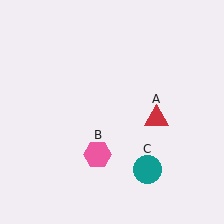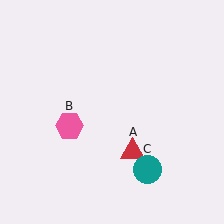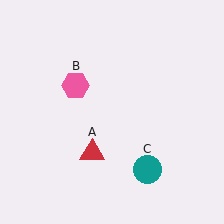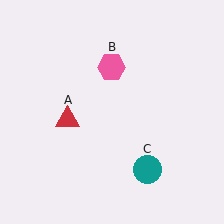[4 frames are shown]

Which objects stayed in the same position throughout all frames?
Teal circle (object C) remained stationary.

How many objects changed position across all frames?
2 objects changed position: red triangle (object A), pink hexagon (object B).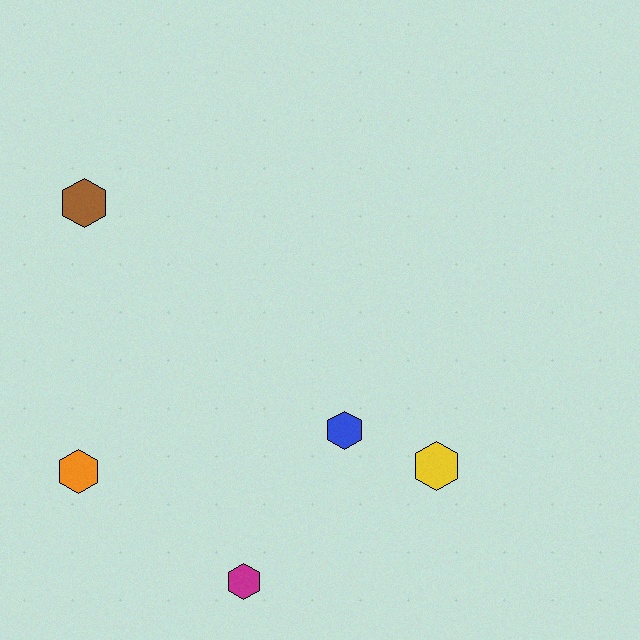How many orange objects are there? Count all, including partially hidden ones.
There is 1 orange object.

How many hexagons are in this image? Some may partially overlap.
There are 5 hexagons.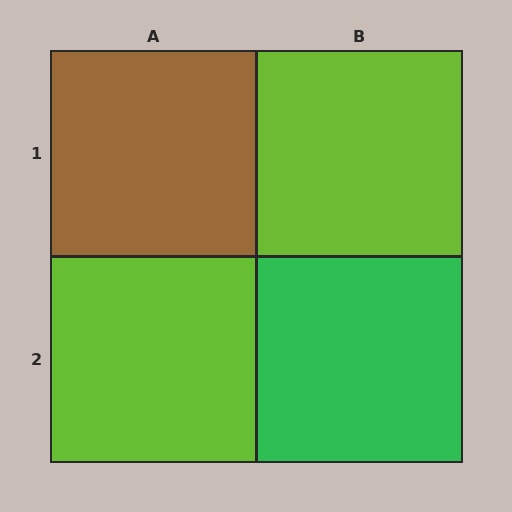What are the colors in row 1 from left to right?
Brown, lime.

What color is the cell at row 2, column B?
Green.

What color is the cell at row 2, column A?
Lime.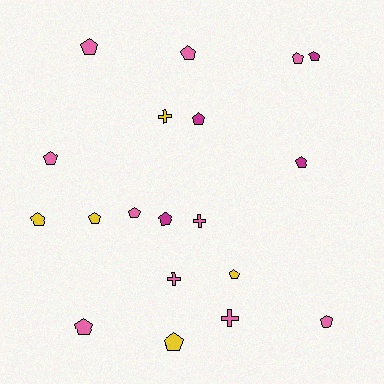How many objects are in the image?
There are 19 objects.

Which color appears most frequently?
Pink, with 10 objects.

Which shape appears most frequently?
Pentagon, with 15 objects.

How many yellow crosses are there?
There is 1 yellow cross.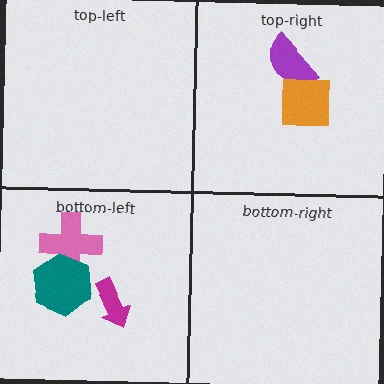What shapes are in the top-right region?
The purple semicircle, the orange square.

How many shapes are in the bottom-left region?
3.